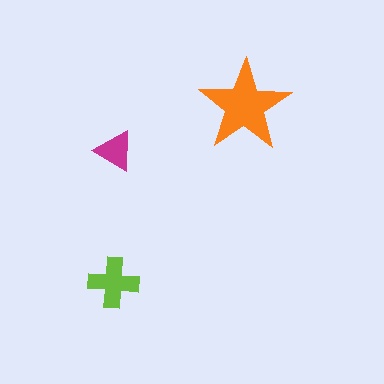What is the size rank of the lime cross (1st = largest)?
2nd.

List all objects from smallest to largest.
The magenta triangle, the lime cross, the orange star.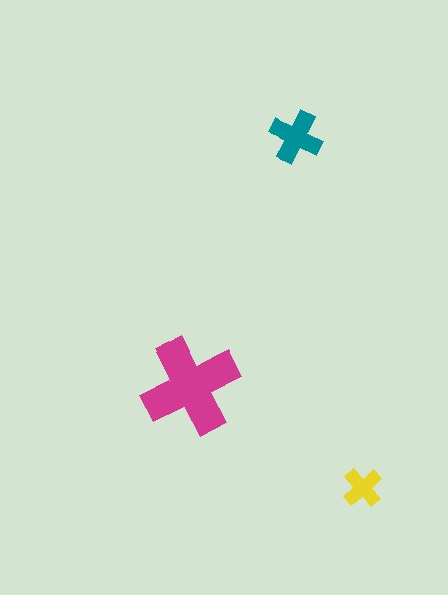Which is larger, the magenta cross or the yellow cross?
The magenta one.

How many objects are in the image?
There are 3 objects in the image.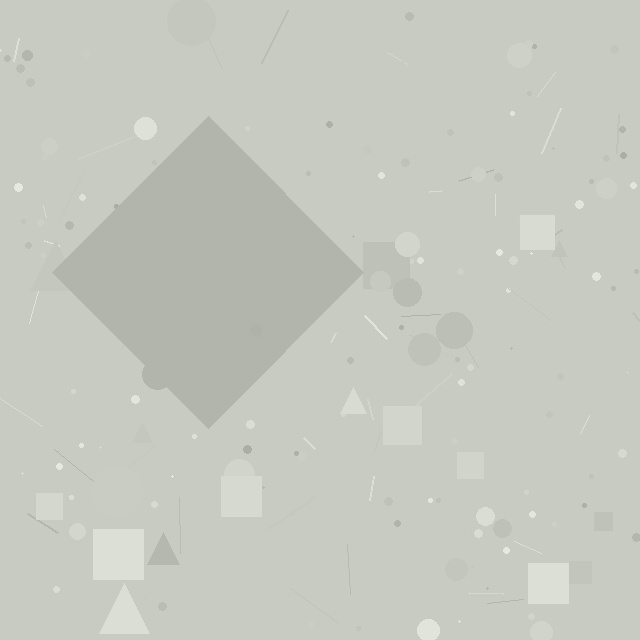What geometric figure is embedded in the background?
A diamond is embedded in the background.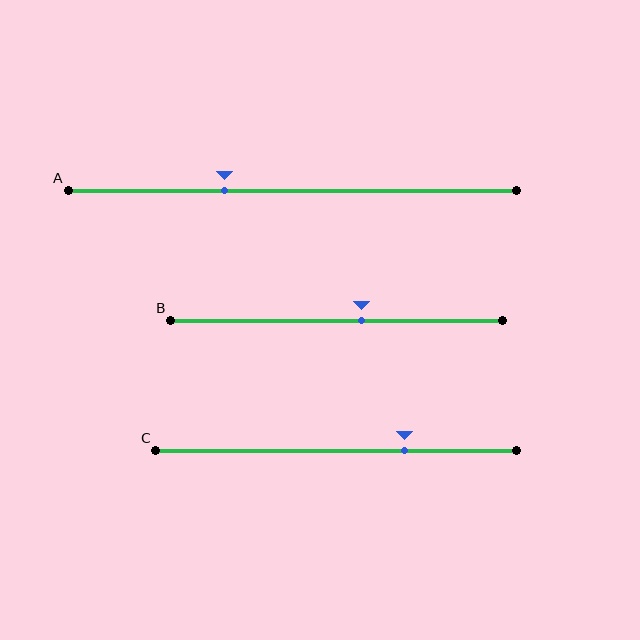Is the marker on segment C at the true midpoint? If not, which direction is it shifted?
No, the marker on segment C is shifted to the right by about 19% of the segment length.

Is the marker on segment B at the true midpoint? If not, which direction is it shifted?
No, the marker on segment B is shifted to the right by about 8% of the segment length.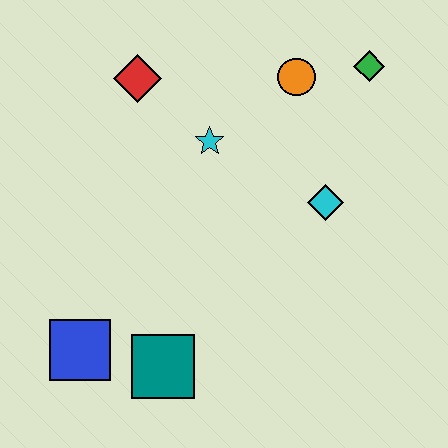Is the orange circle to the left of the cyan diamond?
Yes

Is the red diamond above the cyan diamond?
Yes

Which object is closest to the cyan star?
The red diamond is closest to the cyan star.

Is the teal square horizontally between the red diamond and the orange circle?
Yes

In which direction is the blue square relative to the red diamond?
The blue square is below the red diamond.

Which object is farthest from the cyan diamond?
The blue square is farthest from the cyan diamond.